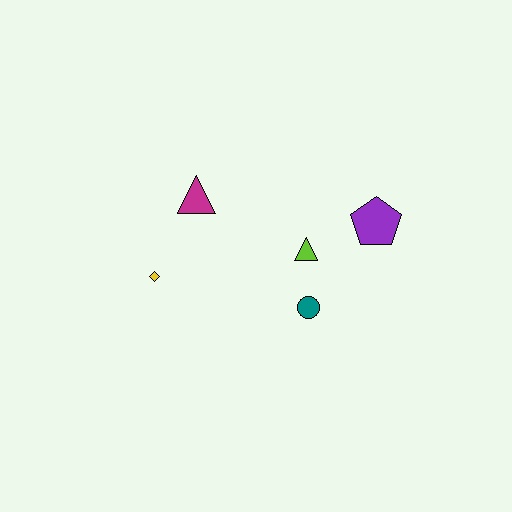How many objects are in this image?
There are 5 objects.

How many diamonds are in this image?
There is 1 diamond.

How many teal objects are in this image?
There is 1 teal object.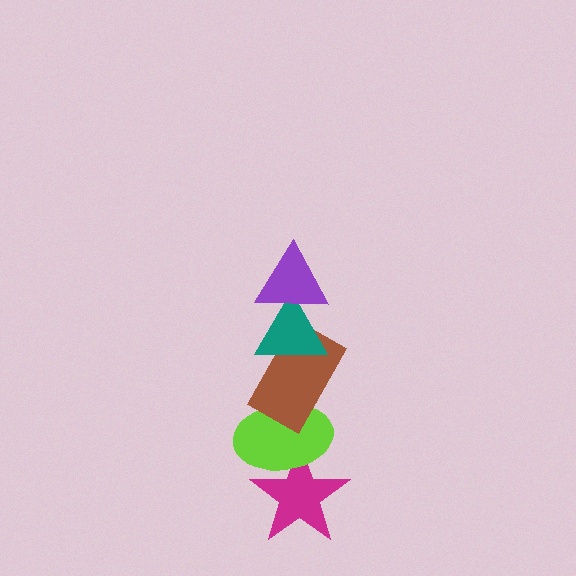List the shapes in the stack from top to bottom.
From top to bottom: the purple triangle, the teal triangle, the brown rectangle, the lime ellipse, the magenta star.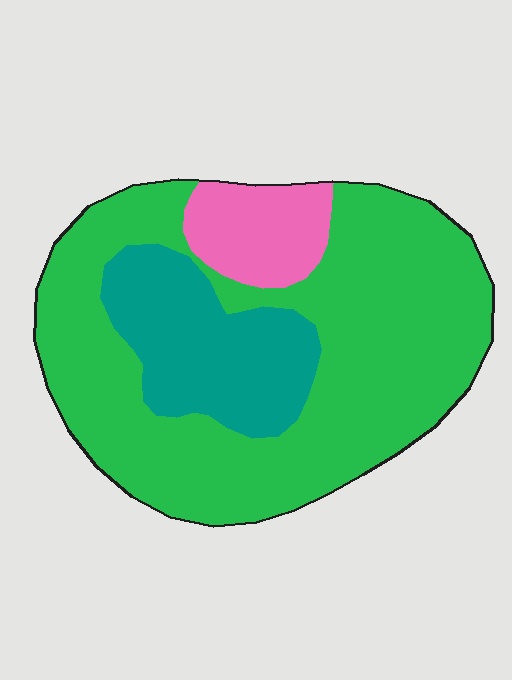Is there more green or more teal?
Green.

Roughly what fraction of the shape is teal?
Teal covers 21% of the shape.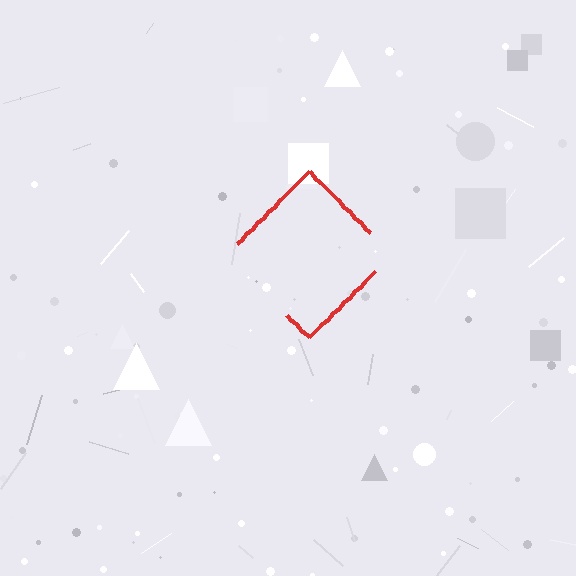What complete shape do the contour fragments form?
The contour fragments form a diamond.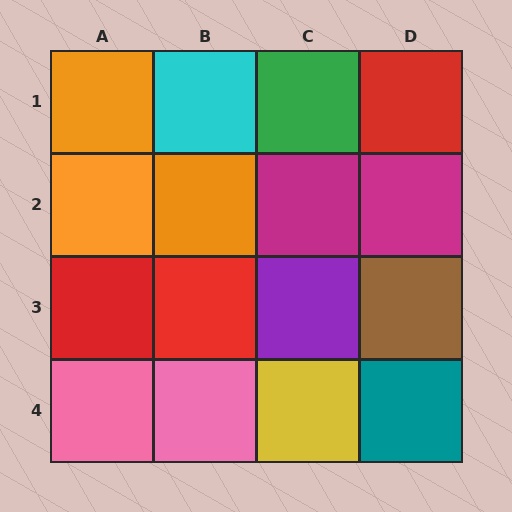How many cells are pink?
2 cells are pink.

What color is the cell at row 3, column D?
Brown.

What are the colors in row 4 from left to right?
Pink, pink, yellow, teal.